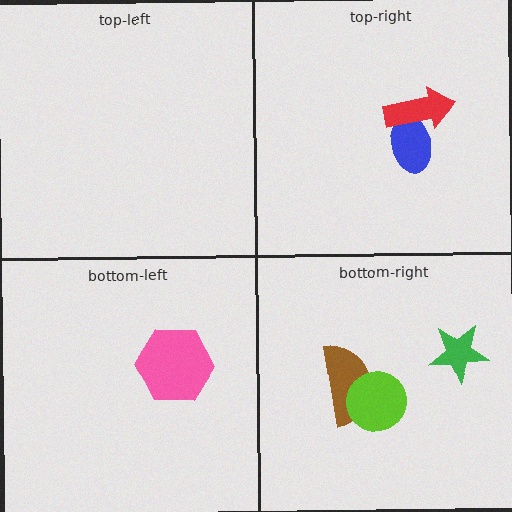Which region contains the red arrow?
The top-right region.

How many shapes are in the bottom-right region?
3.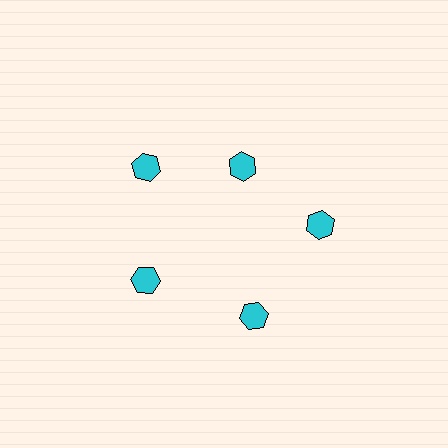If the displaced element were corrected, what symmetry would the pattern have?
It would have 5-fold rotational symmetry — the pattern would map onto itself every 72 degrees.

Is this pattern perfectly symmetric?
No. The 5 cyan hexagons are arranged in a ring, but one element near the 1 o'clock position is pulled inward toward the center, breaking the 5-fold rotational symmetry.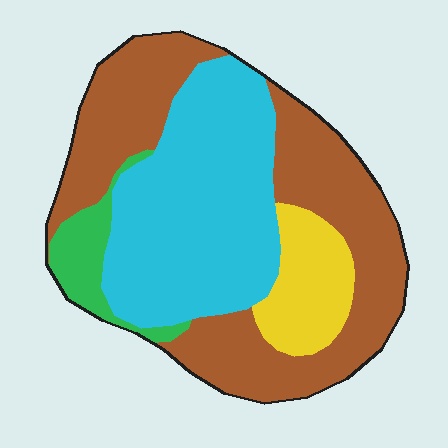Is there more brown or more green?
Brown.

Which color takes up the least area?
Green, at roughly 5%.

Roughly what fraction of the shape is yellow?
Yellow covers roughly 10% of the shape.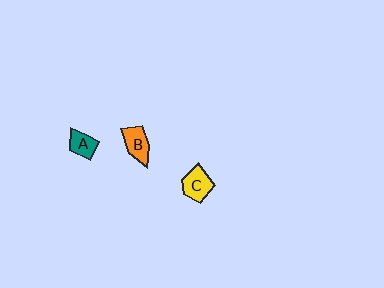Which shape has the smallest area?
Shape A (teal).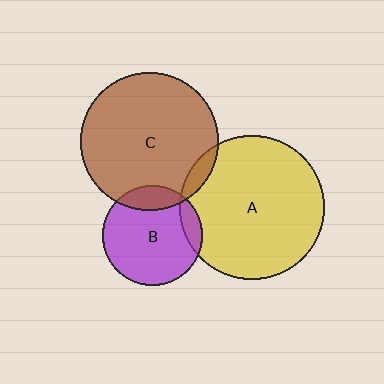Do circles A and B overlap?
Yes.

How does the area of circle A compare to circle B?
Approximately 2.1 times.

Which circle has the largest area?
Circle A (yellow).